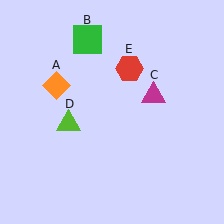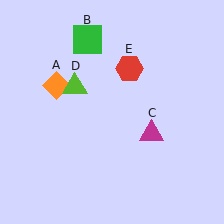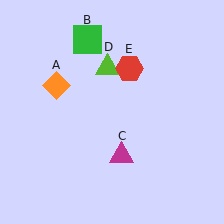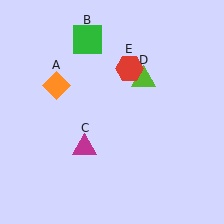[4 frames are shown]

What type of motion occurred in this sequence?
The magenta triangle (object C), lime triangle (object D) rotated clockwise around the center of the scene.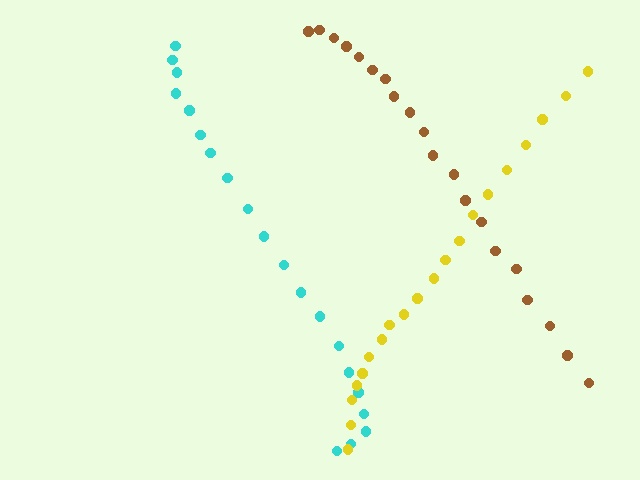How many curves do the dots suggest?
There are 3 distinct paths.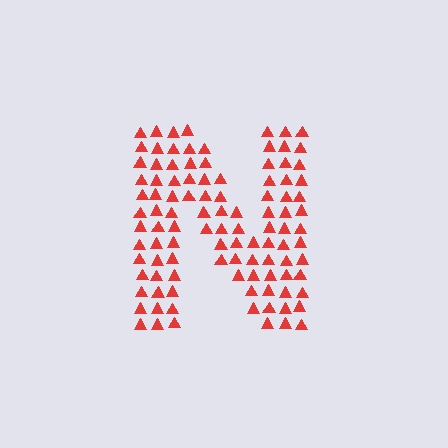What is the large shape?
The large shape is the letter N.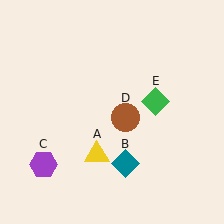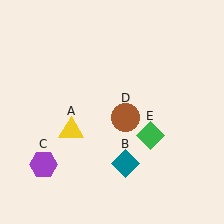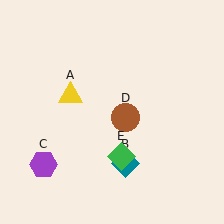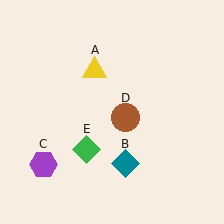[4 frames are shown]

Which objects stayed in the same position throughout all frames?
Teal diamond (object B) and purple hexagon (object C) and brown circle (object D) remained stationary.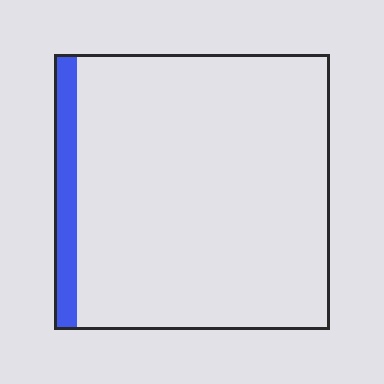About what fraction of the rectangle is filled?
About one tenth (1/10).